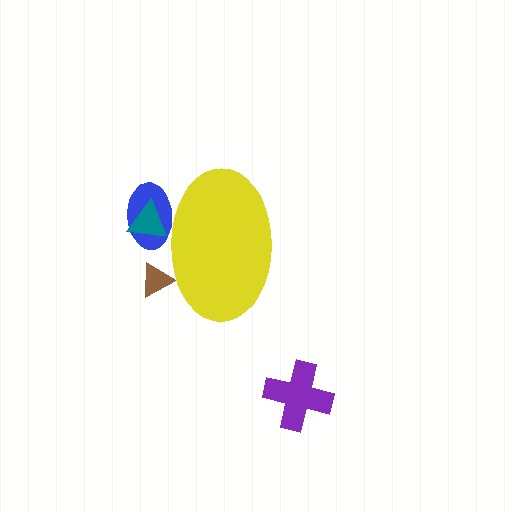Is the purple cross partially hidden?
No, the purple cross is fully visible.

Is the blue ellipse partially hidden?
Yes, the blue ellipse is partially hidden behind the yellow ellipse.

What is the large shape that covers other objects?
A yellow ellipse.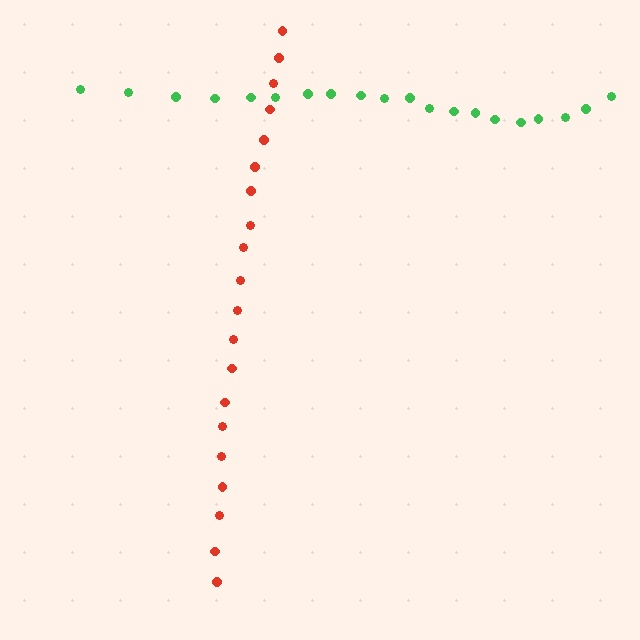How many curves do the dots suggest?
There are 2 distinct paths.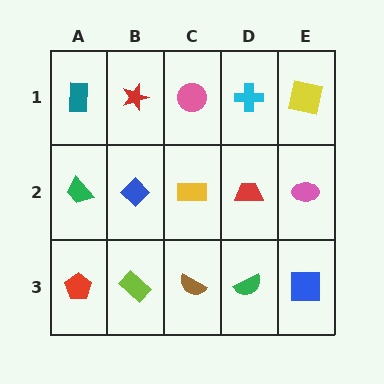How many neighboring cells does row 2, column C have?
4.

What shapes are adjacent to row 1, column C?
A yellow rectangle (row 2, column C), a red star (row 1, column B), a cyan cross (row 1, column D).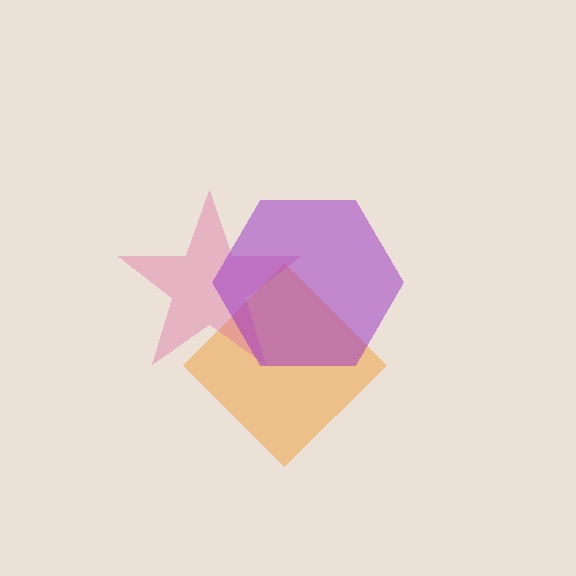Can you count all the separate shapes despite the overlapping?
Yes, there are 3 separate shapes.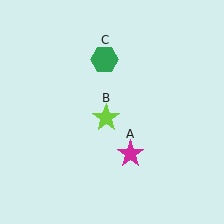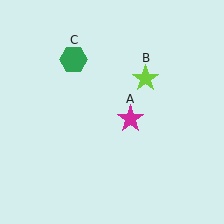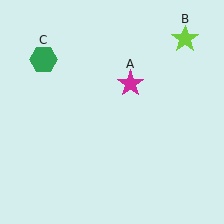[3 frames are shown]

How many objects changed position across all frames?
3 objects changed position: magenta star (object A), lime star (object B), green hexagon (object C).